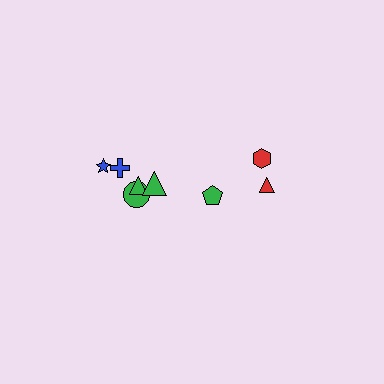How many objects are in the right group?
There are 3 objects.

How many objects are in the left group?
There are 5 objects.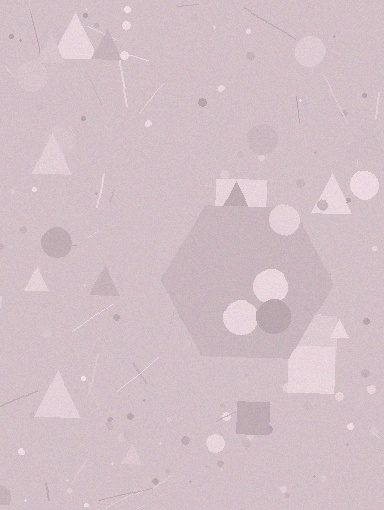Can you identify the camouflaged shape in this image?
The camouflaged shape is a hexagon.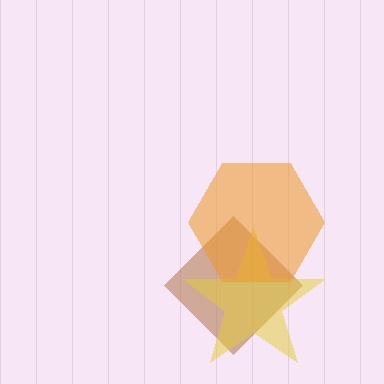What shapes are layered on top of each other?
The layered shapes are: a brown diamond, a yellow star, an orange hexagon.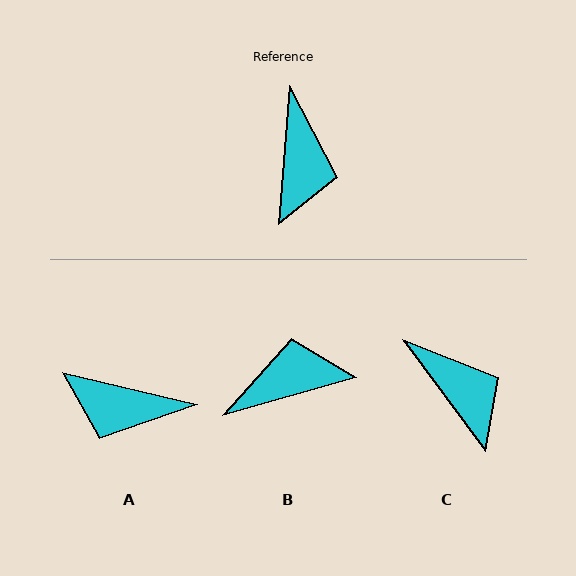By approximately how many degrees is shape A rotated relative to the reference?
Approximately 99 degrees clockwise.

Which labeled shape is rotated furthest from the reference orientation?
B, about 111 degrees away.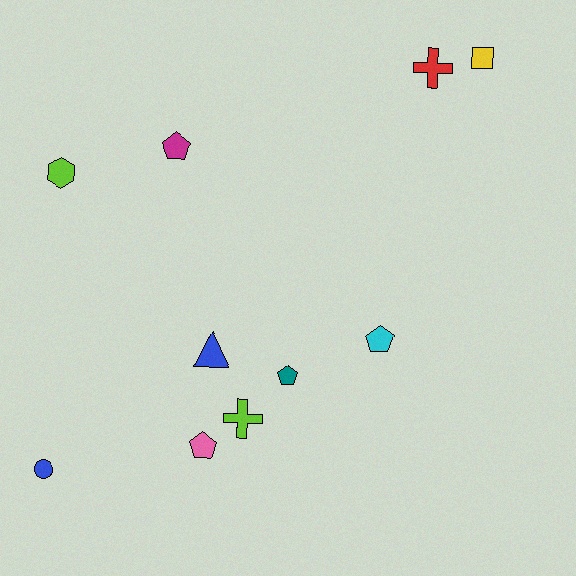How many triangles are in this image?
There is 1 triangle.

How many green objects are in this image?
There are no green objects.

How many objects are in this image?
There are 10 objects.